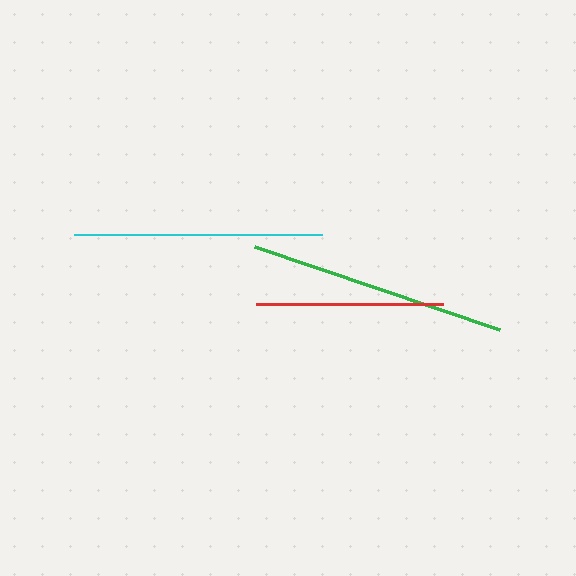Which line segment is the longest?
The green line is the longest at approximately 259 pixels.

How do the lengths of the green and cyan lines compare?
The green and cyan lines are approximately the same length.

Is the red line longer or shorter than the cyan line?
The cyan line is longer than the red line.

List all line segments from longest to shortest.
From longest to shortest: green, cyan, red.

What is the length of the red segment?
The red segment is approximately 186 pixels long.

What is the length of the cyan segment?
The cyan segment is approximately 248 pixels long.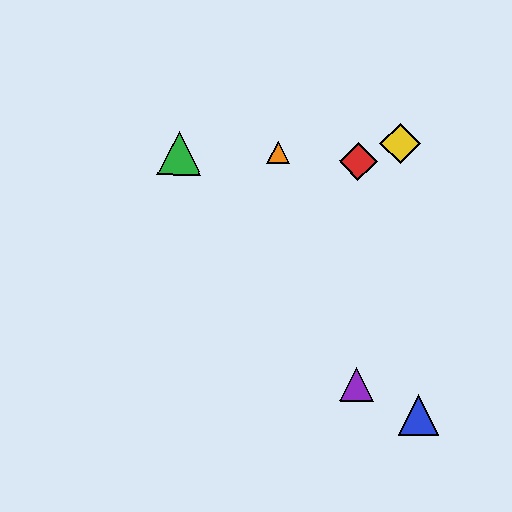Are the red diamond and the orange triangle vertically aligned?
No, the red diamond is at x≈358 and the orange triangle is at x≈278.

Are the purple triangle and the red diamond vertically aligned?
Yes, both are at x≈357.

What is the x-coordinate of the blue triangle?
The blue triangle is at x≈418.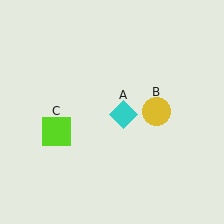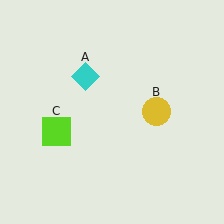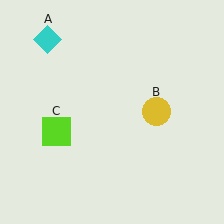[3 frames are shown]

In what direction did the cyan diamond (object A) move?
The cyan diamond (object A) moved up and to the left.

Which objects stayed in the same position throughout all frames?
Yellow circle (object B) and lime square (object C) remained stationary.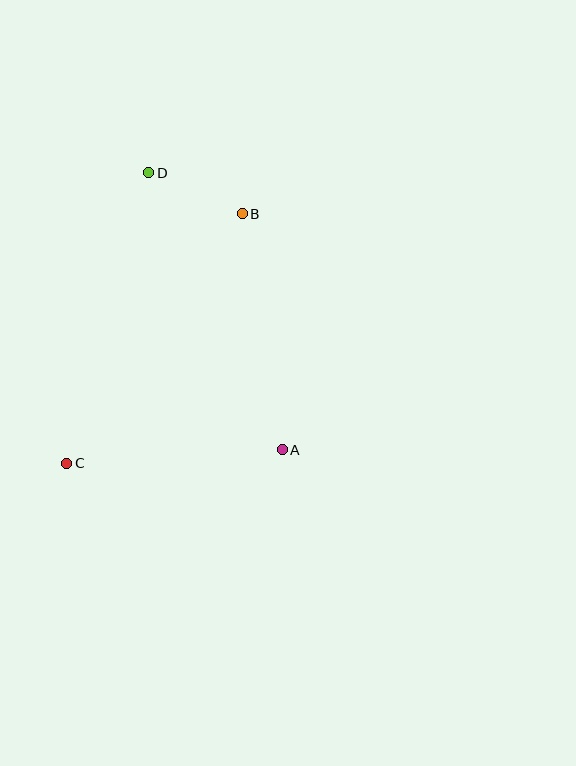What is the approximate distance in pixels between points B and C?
The distance between B and C is approximately 305 pixels.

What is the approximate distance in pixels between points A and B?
The distance between A and B is approximately 239 pixels.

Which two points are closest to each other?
Points B and D are closest to each other.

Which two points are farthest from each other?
Points A and D are farthest from each other.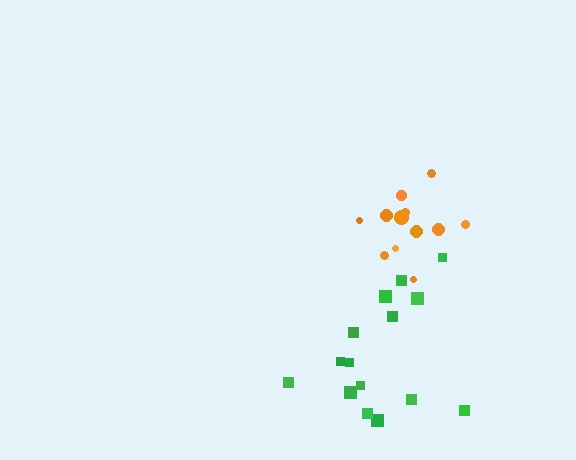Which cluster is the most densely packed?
Orange.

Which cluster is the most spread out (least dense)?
Green.